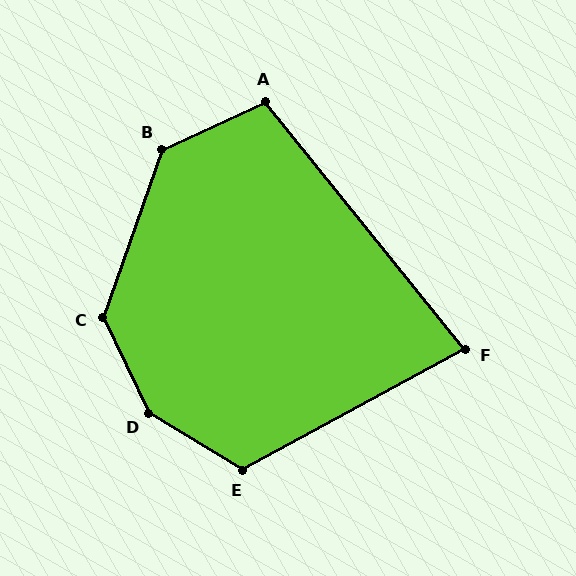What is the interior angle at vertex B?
Approximately 134 degrees (obtuse).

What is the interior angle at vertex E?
Approximately 121 degrees (obtuse).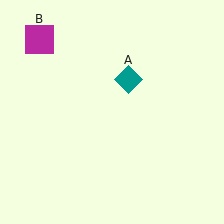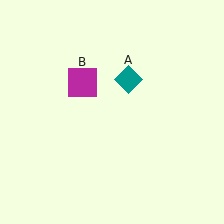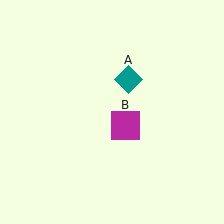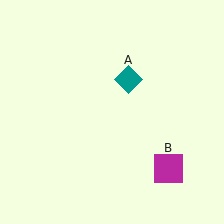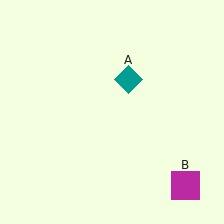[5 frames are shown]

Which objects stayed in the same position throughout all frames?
Teal diamond (object A) remained stationary.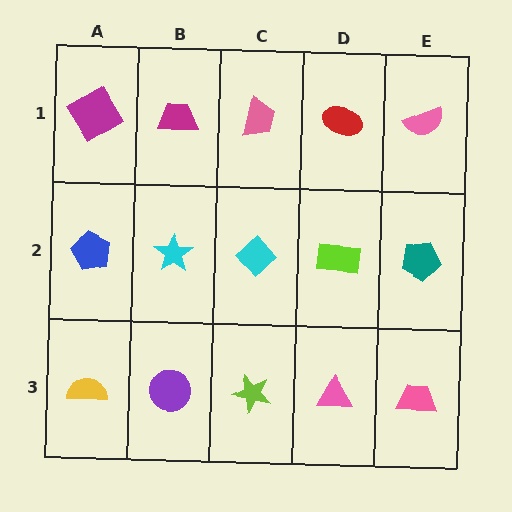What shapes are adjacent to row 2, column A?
A magenta diamond (row 1, column A), a yellow semicircle (row 3, column A), a cyan star (row 2, column B).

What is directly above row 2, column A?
A magenta diamond.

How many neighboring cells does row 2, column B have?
4.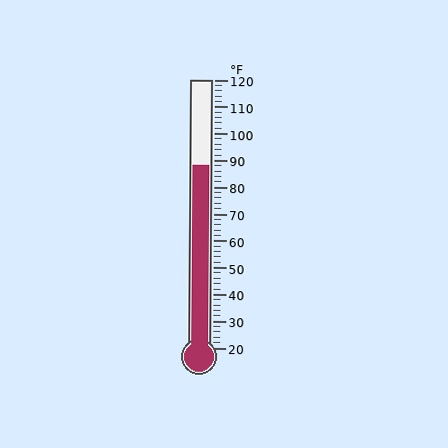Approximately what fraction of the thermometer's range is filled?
The thermometer is filled to approximately 70% of its range.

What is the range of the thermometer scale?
The thermometer scale ranges from 20°F to 120°F.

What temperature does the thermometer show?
The thermometer shows approximately 88°F.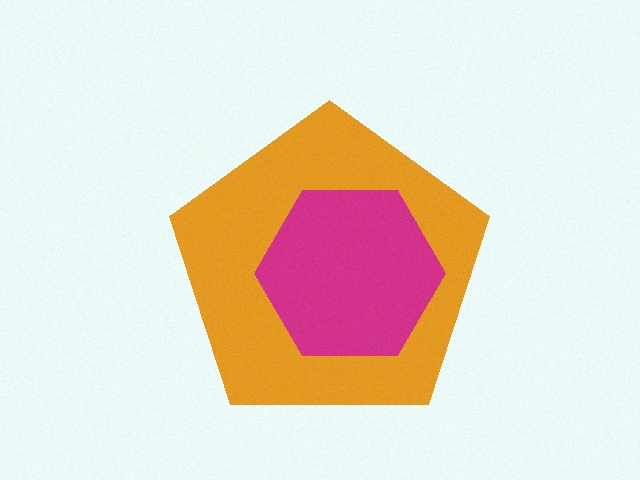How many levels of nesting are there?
2.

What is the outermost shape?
The orange pentagon.